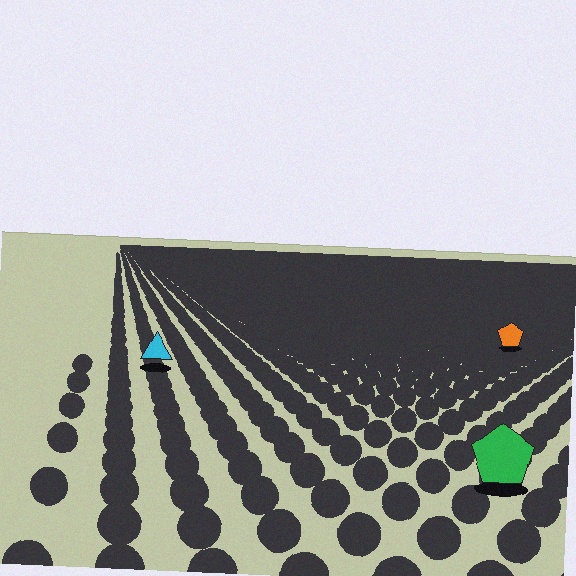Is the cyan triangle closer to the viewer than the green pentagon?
No. The green pentagon is closer — you can tell from the texture gradient: the ground texture is coarser near it.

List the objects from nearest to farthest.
From nearest to farthest: the green pentagon, the cyan triangle, the orange pentagon.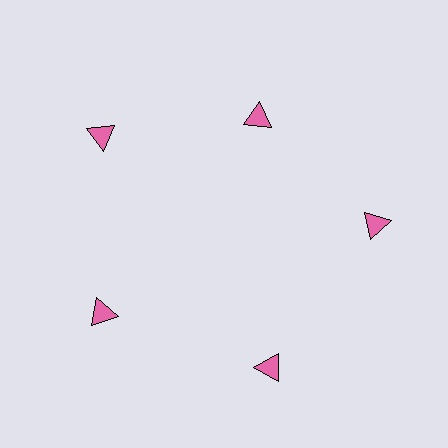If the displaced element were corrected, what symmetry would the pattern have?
It would have 5-fold rotational symmetry — the pattern would map onto itself every 72 degrees.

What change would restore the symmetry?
The symmetry would be restored by moving it outward, back onto the ring so that all 5 triangles sit at equal angles and equal distance from the center.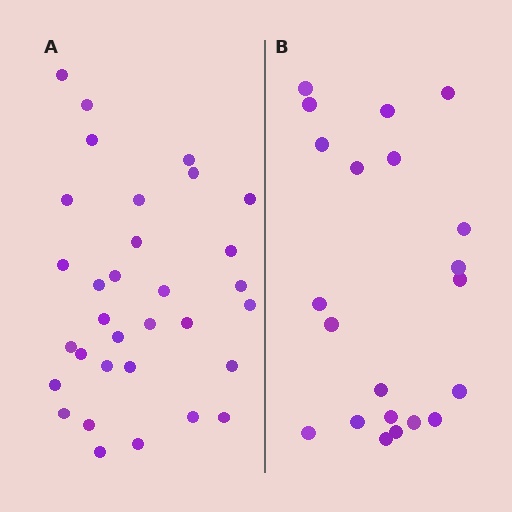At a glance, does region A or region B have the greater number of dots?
Region A (the left region) has more dots.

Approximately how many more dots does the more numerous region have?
Region A has roughly 12 or so more dots than region B.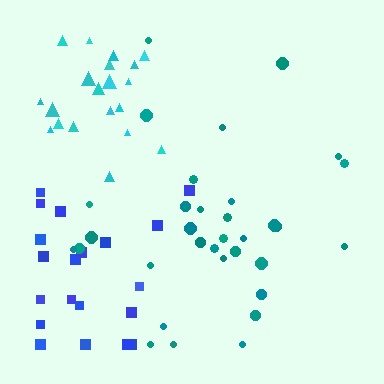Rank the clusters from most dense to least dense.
cyan, teal, blue.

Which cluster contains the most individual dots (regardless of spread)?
Teal (33).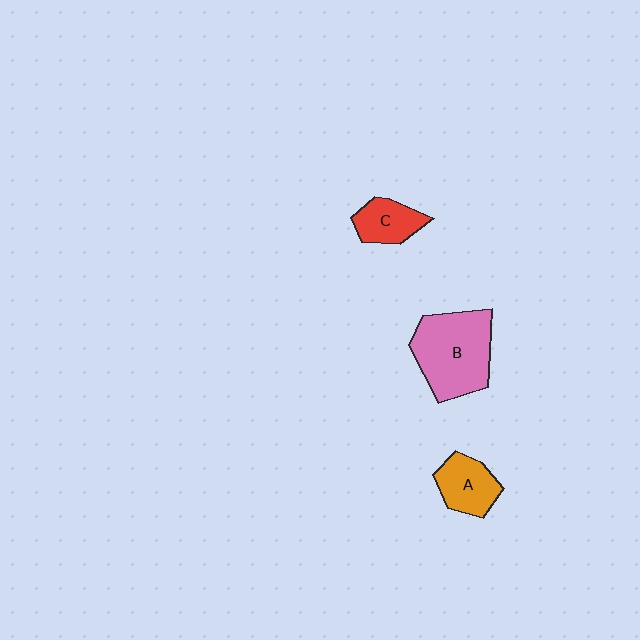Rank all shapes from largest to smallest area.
From largest to smallest: B (pink), A (orange), C (red).